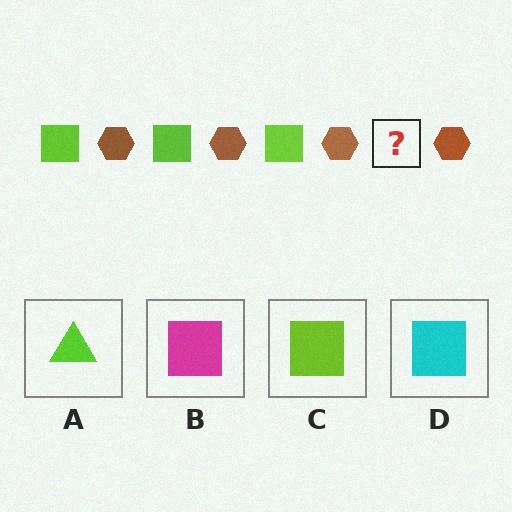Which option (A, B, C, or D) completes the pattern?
C.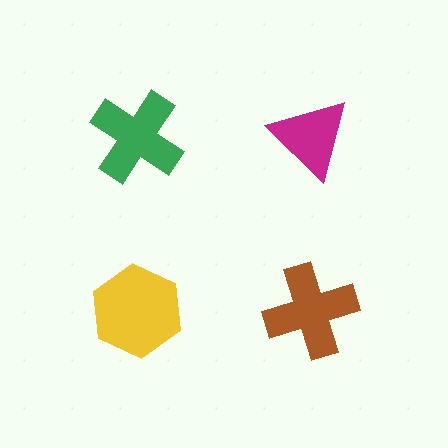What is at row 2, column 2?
A brown cross.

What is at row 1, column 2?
A magenta triangle.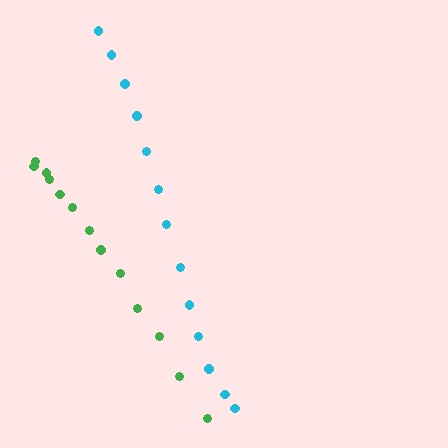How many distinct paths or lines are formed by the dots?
There are 2 distinct paths.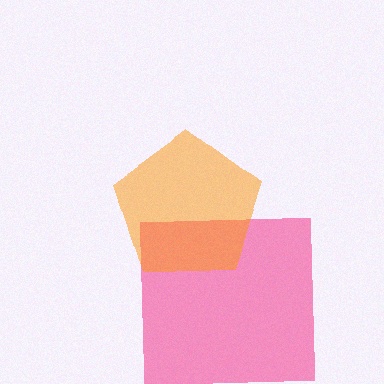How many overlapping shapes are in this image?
There are 2 overlapping shapes in the image.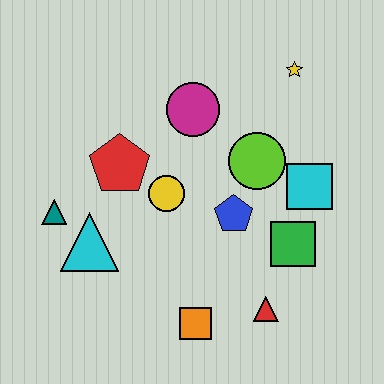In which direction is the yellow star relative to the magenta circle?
The yellow star is to the right of the magenta circle.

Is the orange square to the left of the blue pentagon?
Yes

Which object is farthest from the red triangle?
The yellow star is farthest from the red triangle.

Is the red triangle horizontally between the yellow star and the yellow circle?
Yes